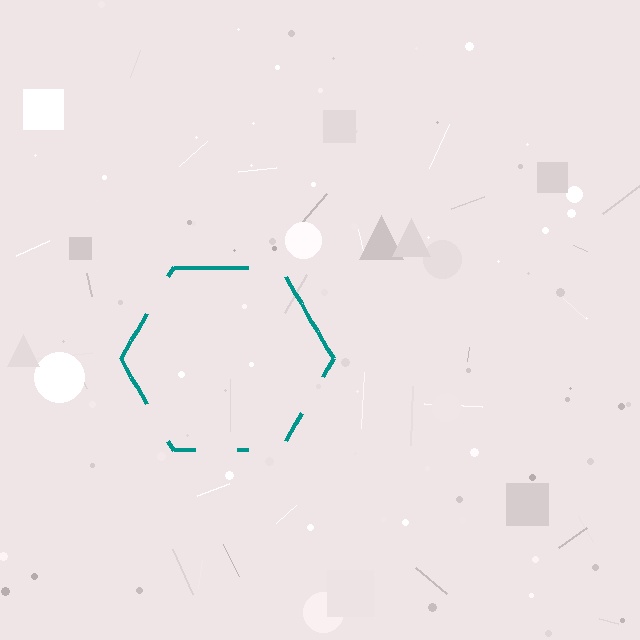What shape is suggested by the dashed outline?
The dashed outline suggests a hexagon.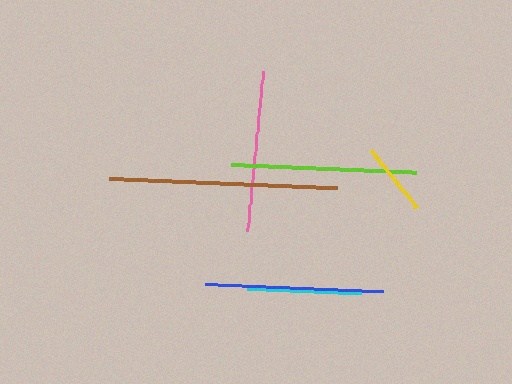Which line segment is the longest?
The brown line is the longest at approximately 228 pixels.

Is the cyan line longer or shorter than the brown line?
The brown line is longer than the cyan line.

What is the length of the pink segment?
The pink segment is approximately 161 pixels long.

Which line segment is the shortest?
The yellow line is the shortest at approximately 75 pixels.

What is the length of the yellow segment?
The yellow segment is approximately 75 pixels long.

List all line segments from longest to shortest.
From longest to shortest: brown, lime, blue, pink, cyan, yellow.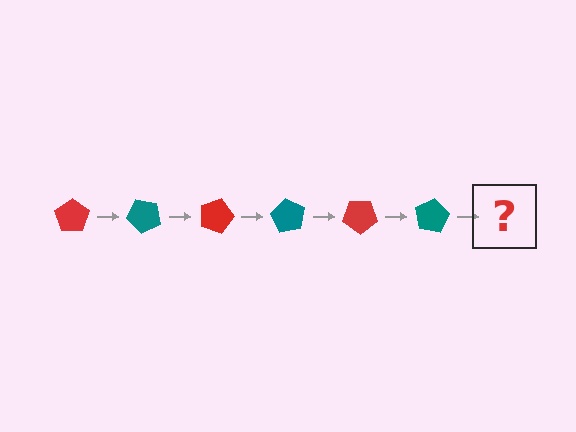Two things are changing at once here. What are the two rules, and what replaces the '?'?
The two rules are that it rotates 45 degrees each step and the color cycles through red and teal. The '?' should be a red pentagon, rotated 270 degrees from the start.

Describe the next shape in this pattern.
It should be a red pentagon, rotated 270 degrees from the start.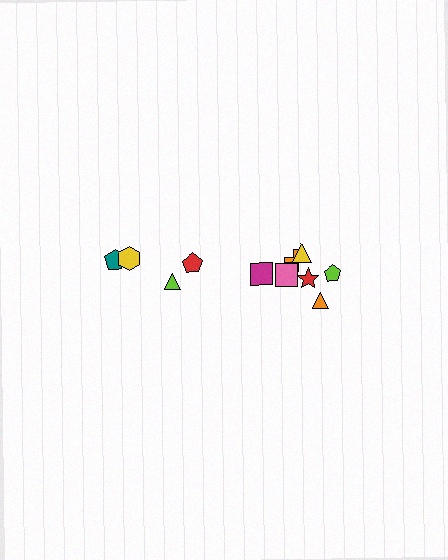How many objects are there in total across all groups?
There are 11 objects.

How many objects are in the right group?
There are 7 objects.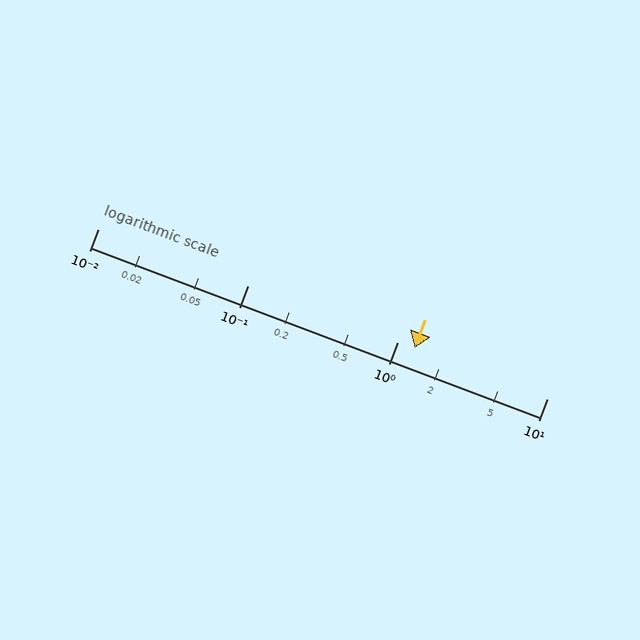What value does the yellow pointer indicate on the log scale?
The pointer indicates approximately 1.3.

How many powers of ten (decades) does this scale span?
The scale spans 3 decades, from 0.01 to 10.